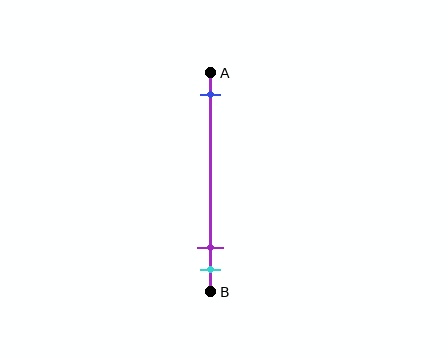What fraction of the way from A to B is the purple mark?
The purple mark is approximately 80% (0.8) of the way from A to B.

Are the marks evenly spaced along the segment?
No, the marks are not evenly spaced.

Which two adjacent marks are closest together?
The purple and cyan marks are the closest adjacent pair.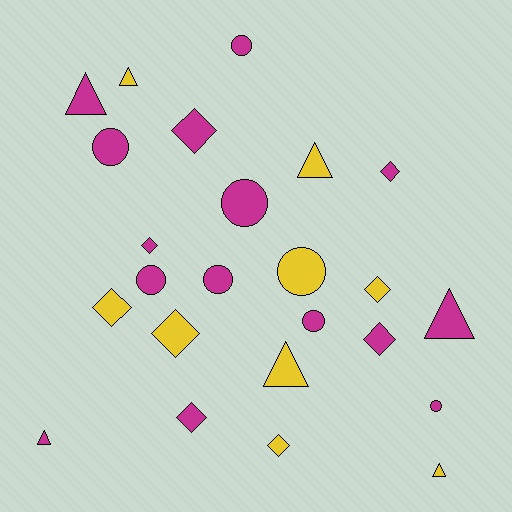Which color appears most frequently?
Magenta, with 15 objects.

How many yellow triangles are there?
There are 4 yellow triangles.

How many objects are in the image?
There are 24 objects.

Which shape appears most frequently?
Diamond, with 9 objects.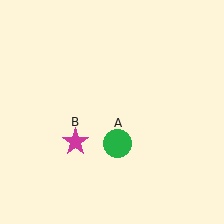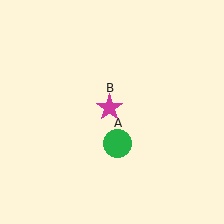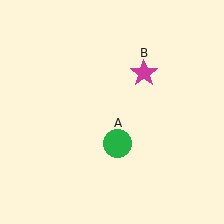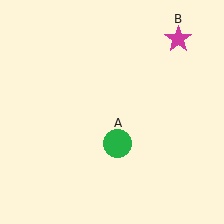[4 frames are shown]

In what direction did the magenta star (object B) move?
The magenta star (object B) moved up and to the right.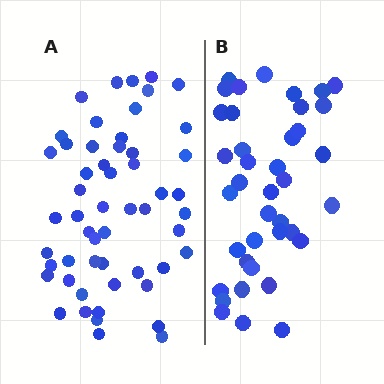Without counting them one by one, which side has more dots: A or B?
Region A (the left region) has more dots.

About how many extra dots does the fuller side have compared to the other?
Region A has approximately 15 more dots than region B.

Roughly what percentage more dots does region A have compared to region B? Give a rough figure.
About 40% more.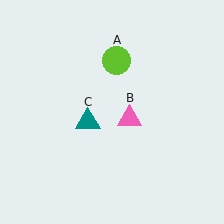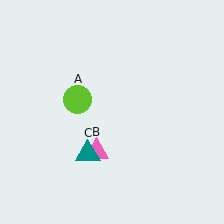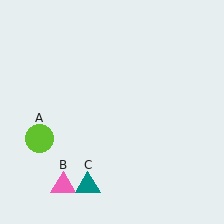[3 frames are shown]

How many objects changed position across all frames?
3 objects changed position: lime circle (object A), pink triangle (object B), teal triangle (object C).